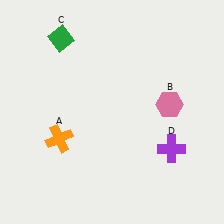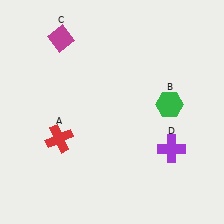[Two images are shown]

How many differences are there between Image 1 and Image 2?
There are 3 differences between the two images.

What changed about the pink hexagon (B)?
In Image 1, B is pink. In Image 2, it changed to green.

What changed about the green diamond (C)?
In Image 1, C is green. In Image 2, it changed to magenta.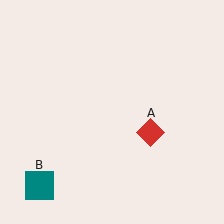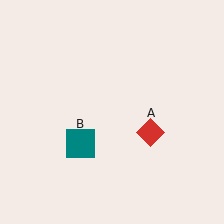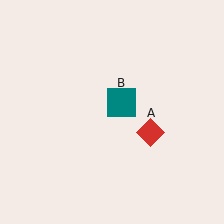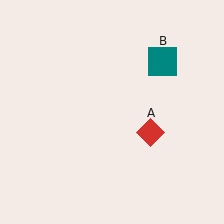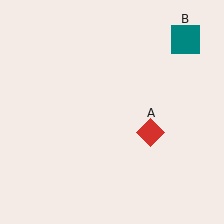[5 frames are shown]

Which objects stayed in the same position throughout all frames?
Red diamond (object A) remained stationary.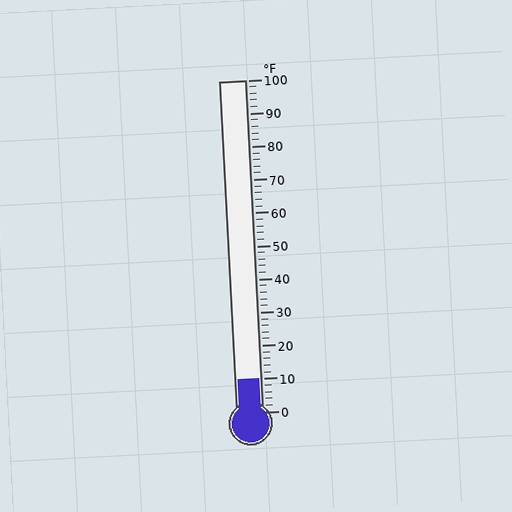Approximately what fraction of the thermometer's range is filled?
The thermometer is filled to approximately 10% of its range.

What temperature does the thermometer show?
The thermometer shows approximately 10°F.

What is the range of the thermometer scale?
The thermometer scale ranges from 0°F to 100°F.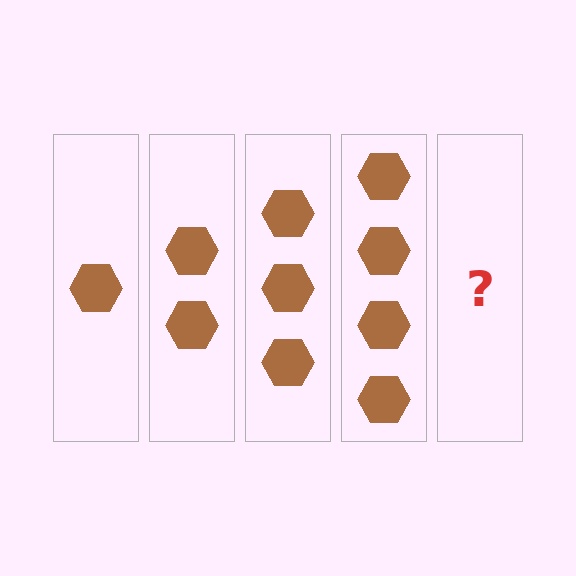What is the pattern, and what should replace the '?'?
The pattern is that each step adds one more hexagon. The '?' should be 5 hexagons.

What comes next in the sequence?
The next element should be 5 hexagons.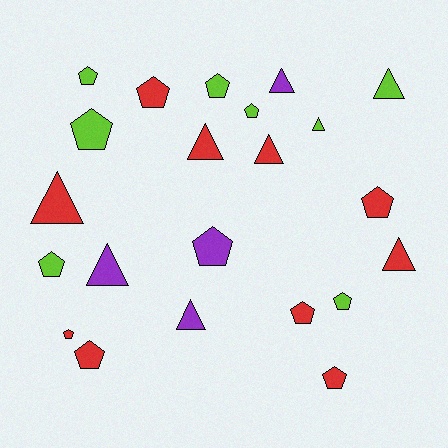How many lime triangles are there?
There are 2 lime triangles.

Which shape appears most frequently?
Pentagon, with 13 objects.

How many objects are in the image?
There are 22 objects.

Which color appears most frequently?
Red, with 10 objects.